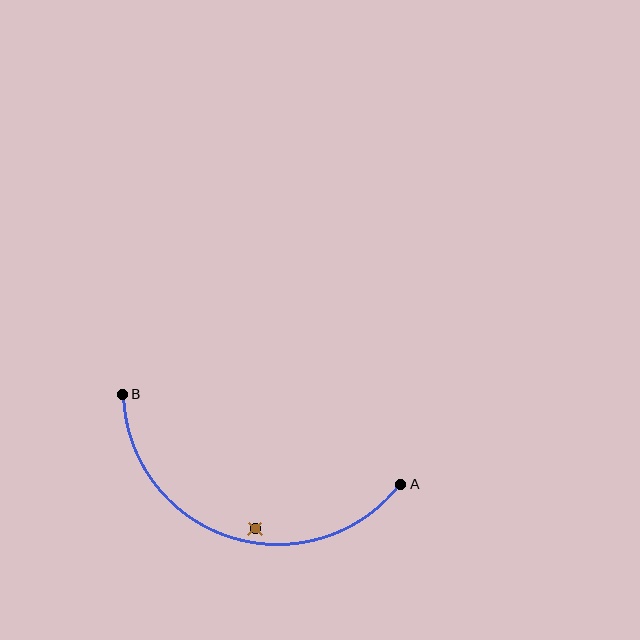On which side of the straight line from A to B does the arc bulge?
The arc bulges below the straight line connecting A and B.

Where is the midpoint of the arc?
The arc midpoint is the point on the curve farthest from the straight line joining A and B. It sits below that line.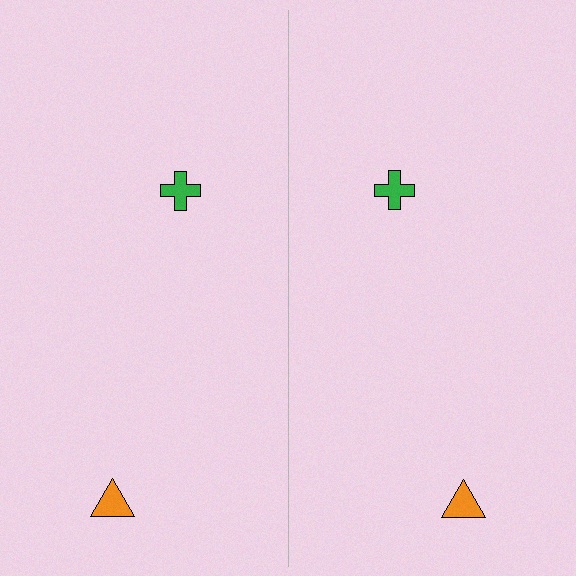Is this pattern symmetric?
Yes, this pattern has bilateral (reflection) symmetry.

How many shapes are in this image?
There are 4 shapes in this image.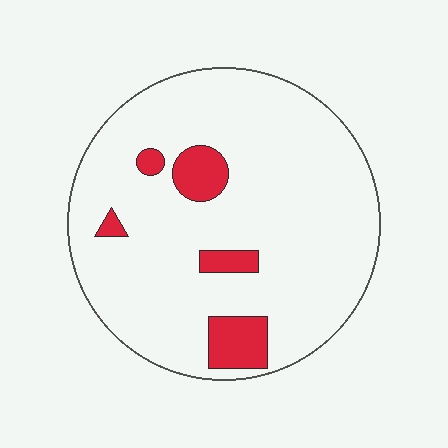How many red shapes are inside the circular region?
5.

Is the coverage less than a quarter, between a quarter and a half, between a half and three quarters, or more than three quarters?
Less than a quarter.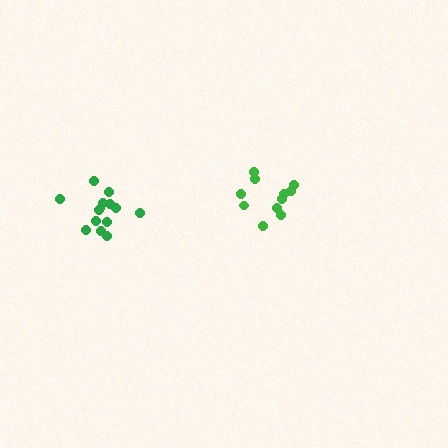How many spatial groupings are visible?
There are 2 spatial groupings.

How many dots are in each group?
Group 1: 11 dots, Group 2: 14 dots (25 total).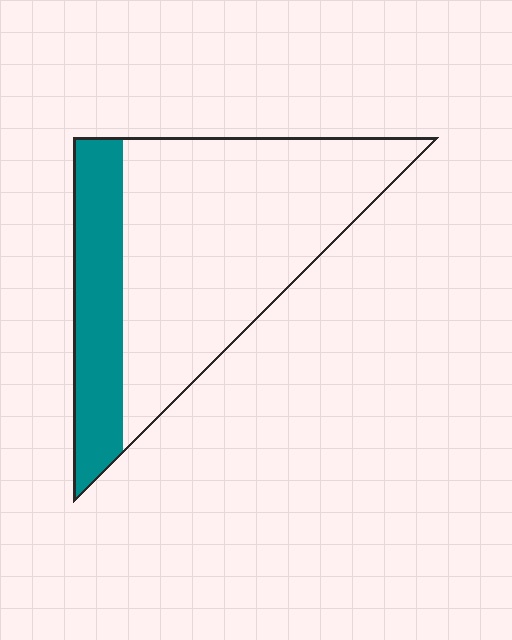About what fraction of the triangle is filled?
About one quarter (1/4).